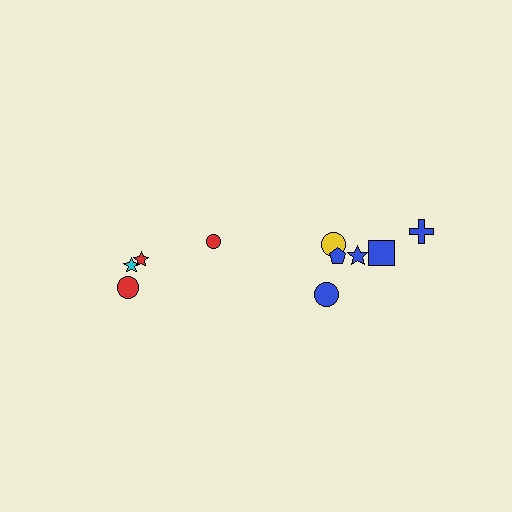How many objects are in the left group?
There are 4 objects.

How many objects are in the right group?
There are 6 objects.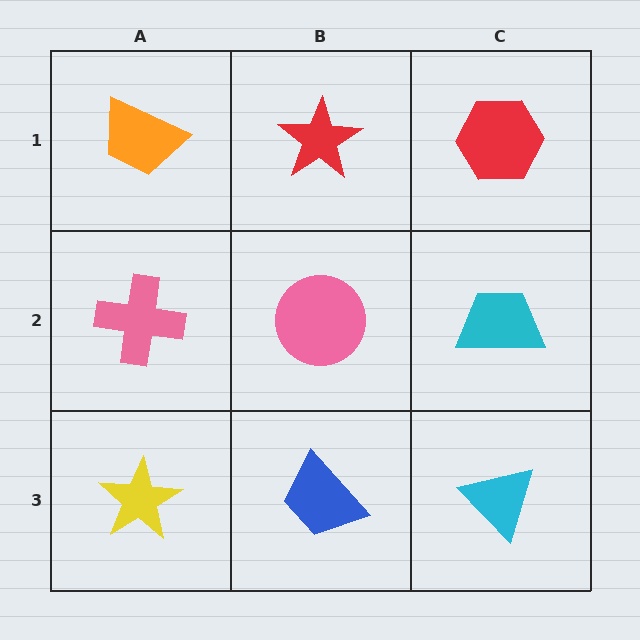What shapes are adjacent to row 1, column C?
A cyan trapezoid (row 2, column C), a red star (row 1, column B).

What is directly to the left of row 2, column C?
A pink circle.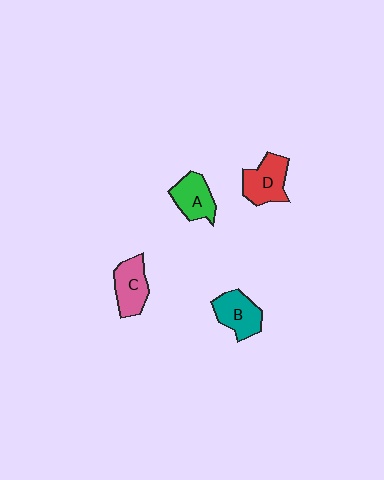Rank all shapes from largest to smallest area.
From largest to smallest: D (red), B (teal), C (pink), A (green).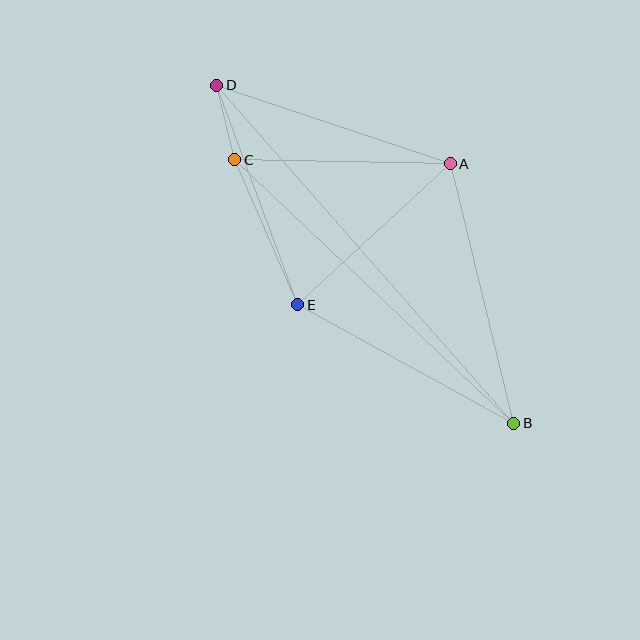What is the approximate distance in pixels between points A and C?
The distance between A and C is approximately 216 pixels.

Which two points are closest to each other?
Points C and D are closest to each other.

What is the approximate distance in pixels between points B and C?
The distance between B and C is approximately 384 pixels.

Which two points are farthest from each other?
Points B and D are farthest from each other.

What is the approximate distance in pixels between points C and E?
The distance between C and E is approximately 158 pixels.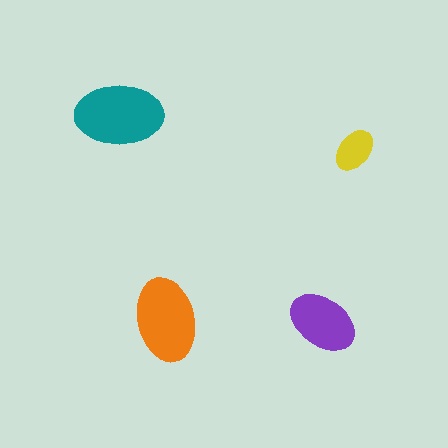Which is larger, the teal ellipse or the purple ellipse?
The teal one.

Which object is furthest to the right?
The yellow ellipse is rightmost.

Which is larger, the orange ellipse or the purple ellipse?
The orange one.